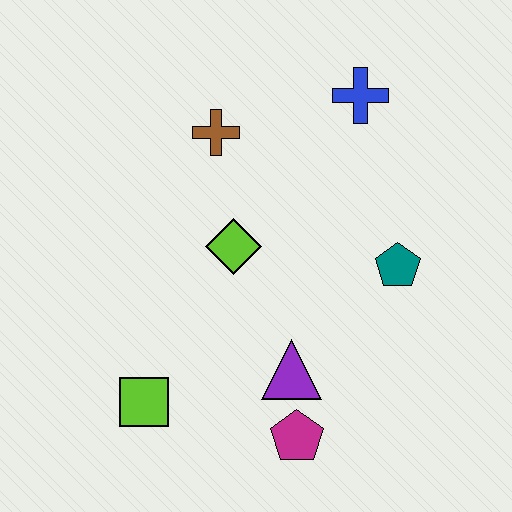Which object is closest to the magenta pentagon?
The purple triangle is closest to the magenta pentagon.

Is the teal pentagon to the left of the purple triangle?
No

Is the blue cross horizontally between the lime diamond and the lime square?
No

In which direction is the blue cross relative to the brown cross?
The blue cross is to the right of the brown cross.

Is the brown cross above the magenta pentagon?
Yes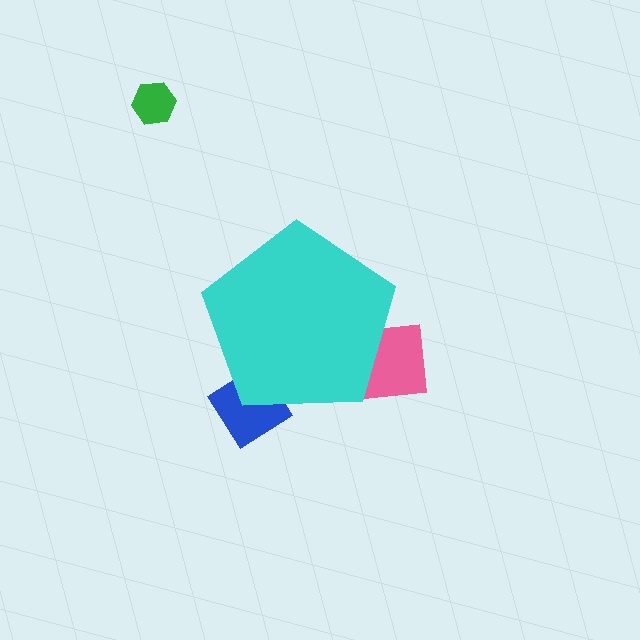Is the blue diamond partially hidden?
Yes, the blue diamond is partially hidden behind the cyan pentagon.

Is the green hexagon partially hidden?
No, the green hexagon is fully visible.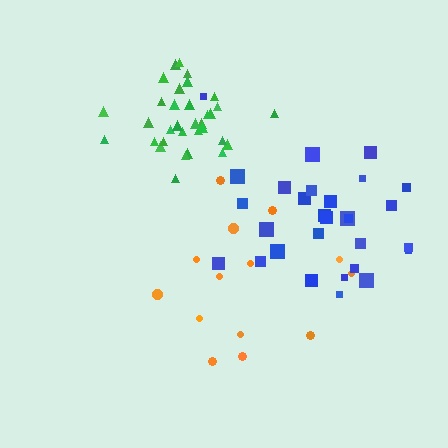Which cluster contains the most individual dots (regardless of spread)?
Green (33).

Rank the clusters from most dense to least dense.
green, blue, orange.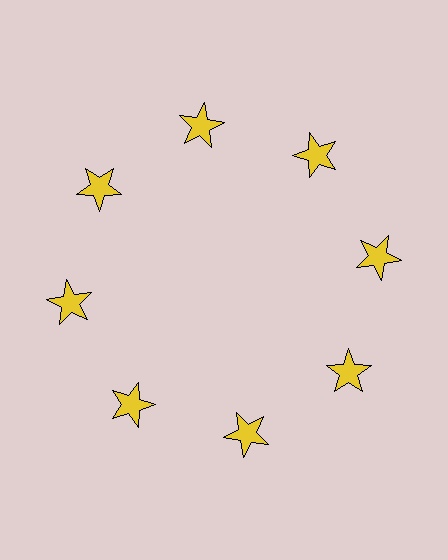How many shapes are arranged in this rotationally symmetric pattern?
There are 8 shapes, arranged in 8 groups of 1.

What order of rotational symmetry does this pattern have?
This pattern has 8-fold rotational symmetry.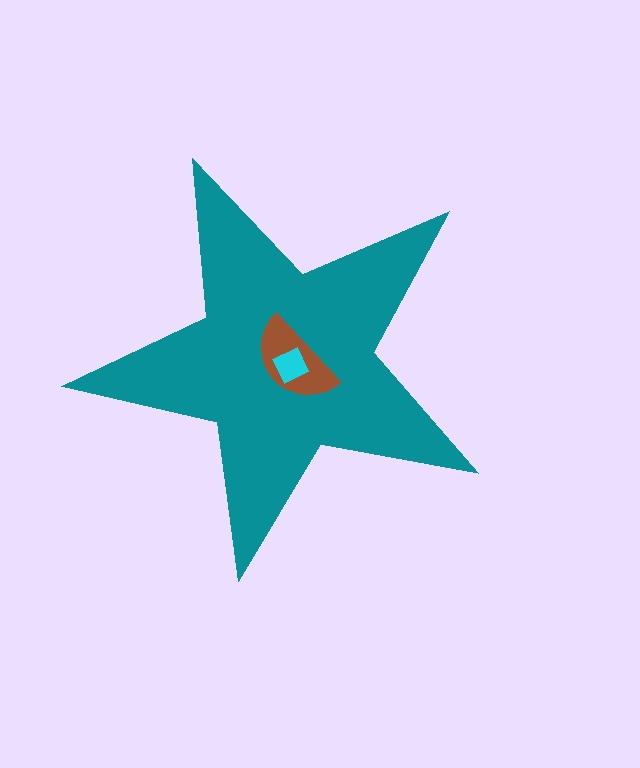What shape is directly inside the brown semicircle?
The cyan diamond.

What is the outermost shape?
The teal star.